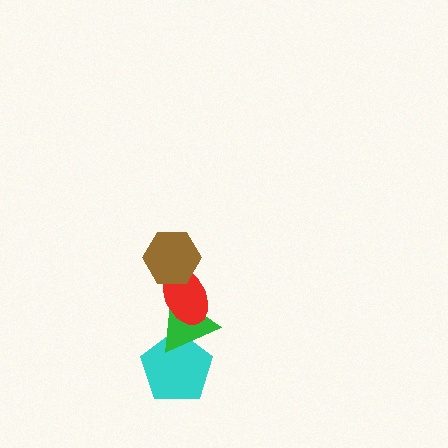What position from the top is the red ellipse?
The red ellipse is 2nd from the top.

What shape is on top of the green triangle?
The red ellipse is on top of the green triangle.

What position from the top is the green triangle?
The green triangle is 3rd from the top.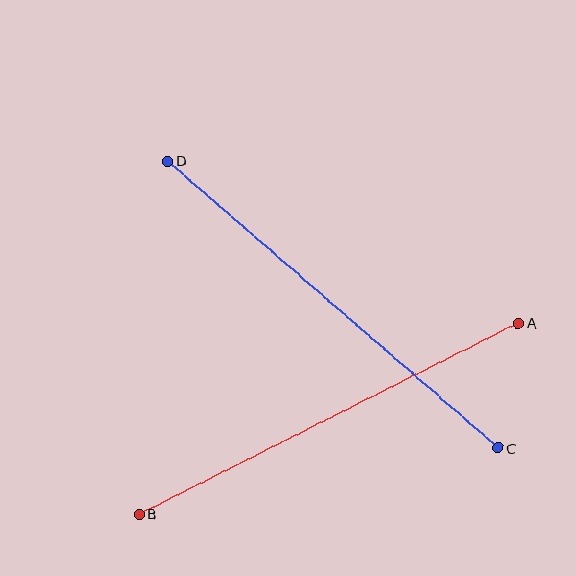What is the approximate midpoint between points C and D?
The midpoint is at approximately (333, 305) pixels.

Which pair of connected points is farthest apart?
Points C and D are farthest apart.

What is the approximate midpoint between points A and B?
The midpoint is at approximately (329, 419) pixels.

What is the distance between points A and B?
The distance is approximately 424 pixels.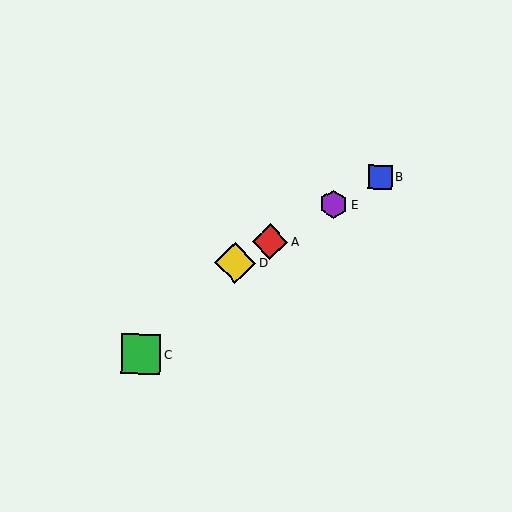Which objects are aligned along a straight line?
Objects A, B, D, E are aligned along a straight line.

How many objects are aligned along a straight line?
4 objects (A, B, D, E) are aligned along a straight line.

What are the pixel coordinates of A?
Object A is at (270, 242).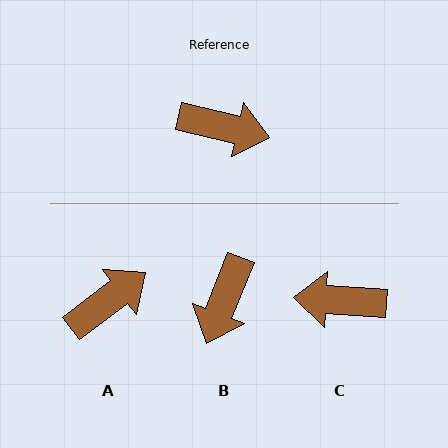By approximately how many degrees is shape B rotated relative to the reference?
Approximately 98 degrees clockwise.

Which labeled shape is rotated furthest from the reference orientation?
C, about 171 degrees away.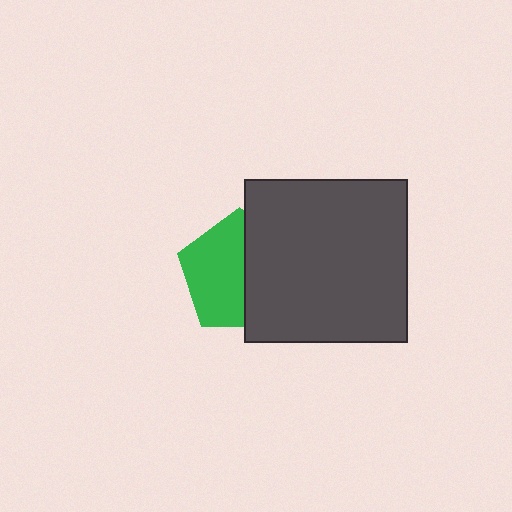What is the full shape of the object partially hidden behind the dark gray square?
The partially hidden object is a green pentagon.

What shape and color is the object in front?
The object in front is a dark gray square.